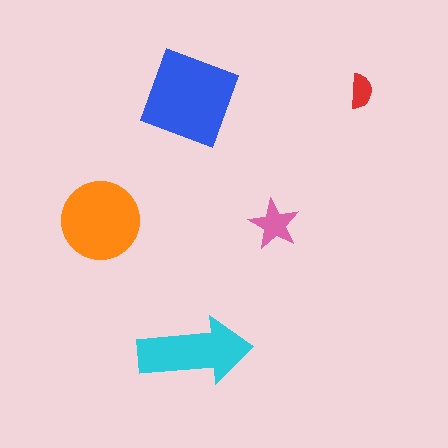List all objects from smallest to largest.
The red semicircle, the pink star, the cyan arrow, the orange circle, the blue diamond.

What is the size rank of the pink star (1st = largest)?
4th.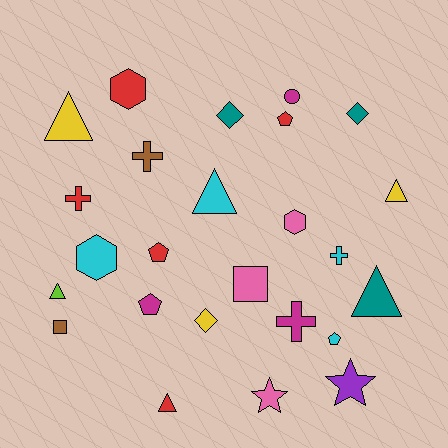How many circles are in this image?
There is 1 circle.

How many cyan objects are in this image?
There are 4 cyan objects.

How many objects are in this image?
There are 25 objects.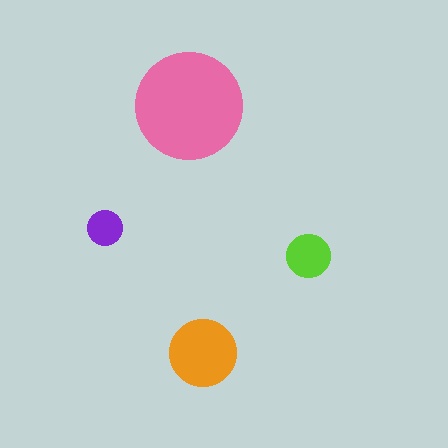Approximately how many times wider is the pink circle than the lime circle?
About 2.5 times wider.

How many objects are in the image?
There are 4 objects in the image.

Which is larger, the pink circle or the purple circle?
The pink one.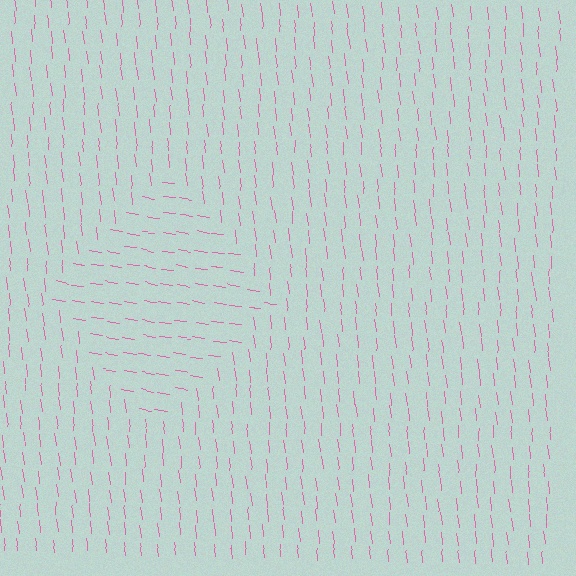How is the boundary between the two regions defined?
The boundary is defined purely by a change in line orientation (approximately 75 degrees difference). All lines are the same color and thickness.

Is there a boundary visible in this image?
Yes, there is a texture boundary formed by a change in line orientation.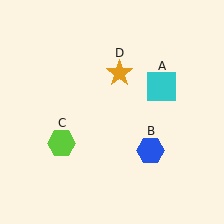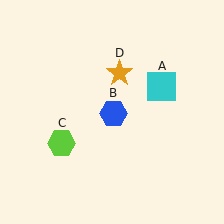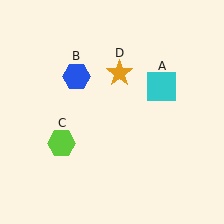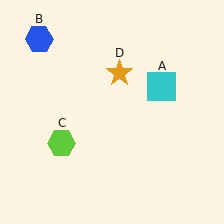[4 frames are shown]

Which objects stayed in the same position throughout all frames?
Cyan square (object A) and lime hexagon (object C) and orange star (object D) remained stationary.